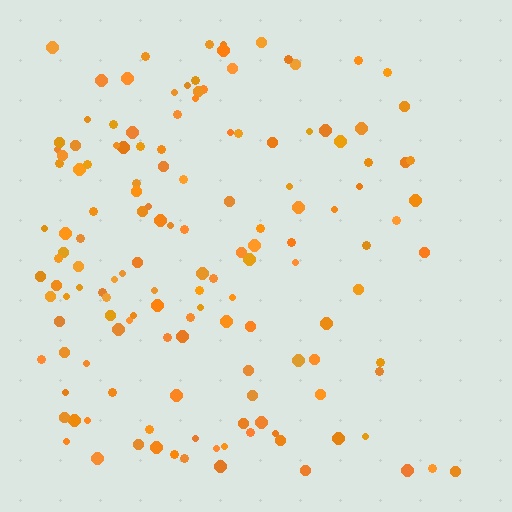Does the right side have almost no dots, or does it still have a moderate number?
Still a moderate number, just noticeably fewer than the left.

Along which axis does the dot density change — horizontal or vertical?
Horizontal.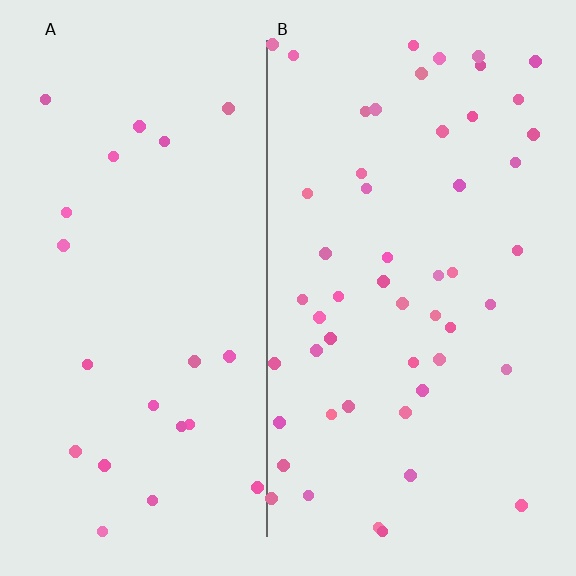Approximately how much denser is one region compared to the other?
Approximately 2.3× — region B over region A.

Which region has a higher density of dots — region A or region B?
B (the right).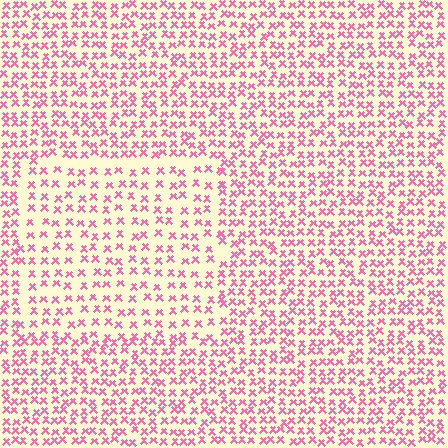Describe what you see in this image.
The image contains small pink elements arranged at two different densities. A rectangle-shaped region is visible where the elements are less densely packed than the surrounding area.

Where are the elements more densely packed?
The elements are more densely packed outside the rectangle boundary.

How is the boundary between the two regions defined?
The boundary is defined by a change in element density (approximately 1.6x ratio). All elements are the same color, size, and shape.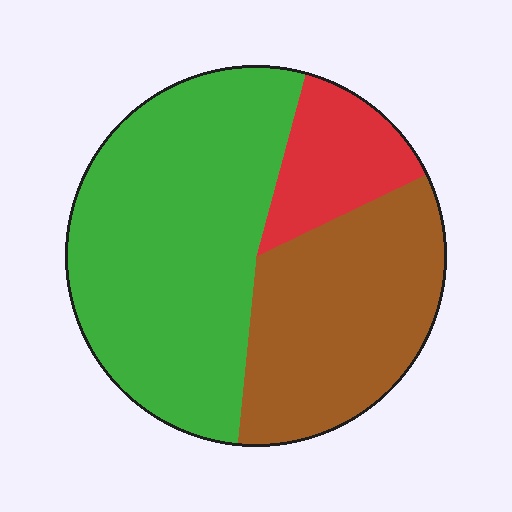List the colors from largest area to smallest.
From largest to smallest: green, brown, red.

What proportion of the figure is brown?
Brown takes up about one third (1/3) of the figure.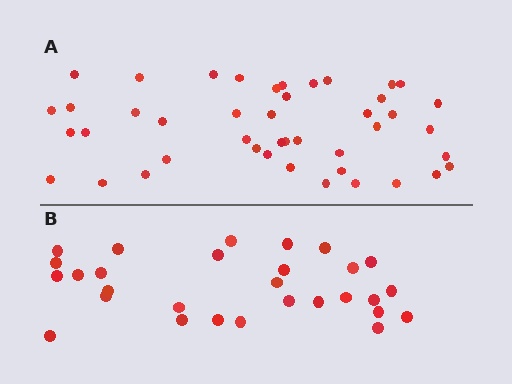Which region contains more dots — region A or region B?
Region A (the top region) has more dots.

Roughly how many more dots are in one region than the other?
Region A has approximately 15 more dots than region B.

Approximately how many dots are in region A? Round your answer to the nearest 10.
About 40 dots. (The exact count is 44, which rounds to 40.)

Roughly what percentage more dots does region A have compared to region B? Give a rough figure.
About 50% more.